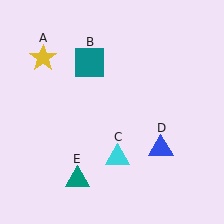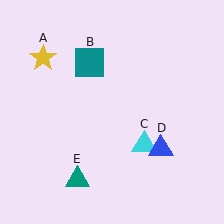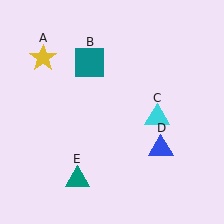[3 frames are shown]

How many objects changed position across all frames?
1 object changed position: cyan triangle (object C).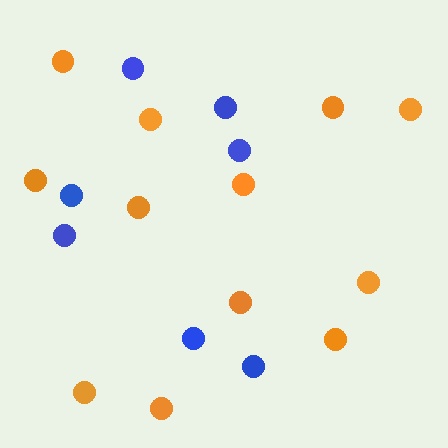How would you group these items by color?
There are 2 groups: one group of orange circles (12) and one group of blue circles (7).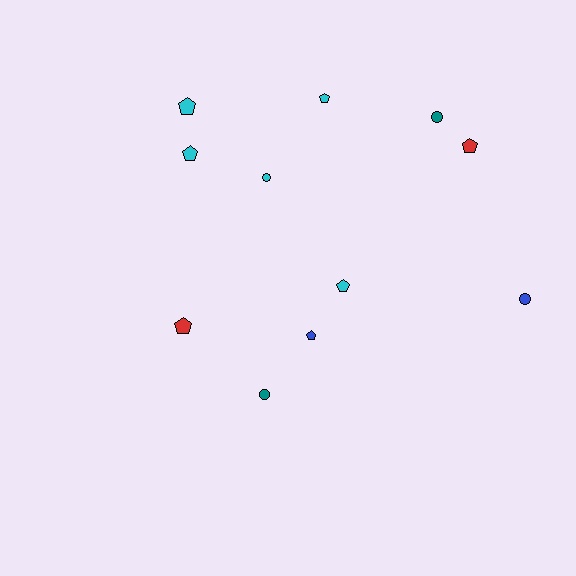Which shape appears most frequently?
Pentagon, with 7 objects.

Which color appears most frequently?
Cyan, with 5 objects.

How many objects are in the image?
There are 11 objects.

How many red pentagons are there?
There are 2 red pentagons.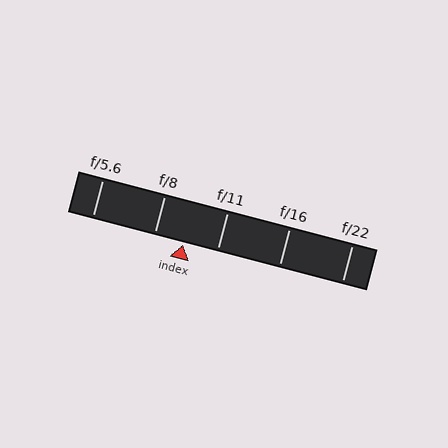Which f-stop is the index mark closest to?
The index mark is closest to f/8.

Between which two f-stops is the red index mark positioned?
The index mark is between f/8 and f/11.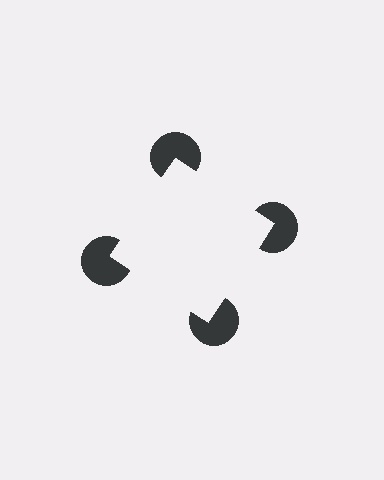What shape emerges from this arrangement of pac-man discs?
An illusory square — its edges are inferred from the aligned wedge cuts in the pac-man discs, not physically drawn.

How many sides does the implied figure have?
4 sides.